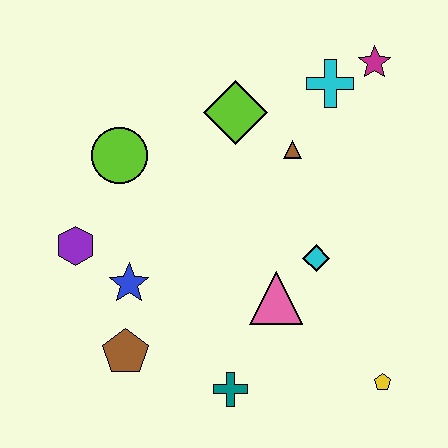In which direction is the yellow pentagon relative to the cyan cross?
The yellow pentagon is below the cyan cross.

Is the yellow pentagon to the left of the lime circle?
No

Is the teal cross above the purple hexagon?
No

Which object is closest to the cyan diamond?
The pink triangle is closest to the cyan diamond.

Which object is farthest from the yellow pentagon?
The lime circle is farthest from the yellow pentagon.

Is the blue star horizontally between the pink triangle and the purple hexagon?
Yes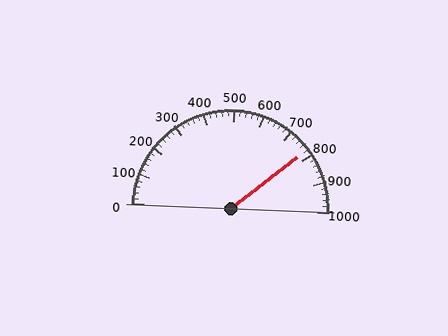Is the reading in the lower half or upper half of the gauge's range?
The reading is in the upper half of the range (0 to 1000).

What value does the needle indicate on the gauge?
The needle indicates approximately 780.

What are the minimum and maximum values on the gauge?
The gauge ranges from 0 to 1000.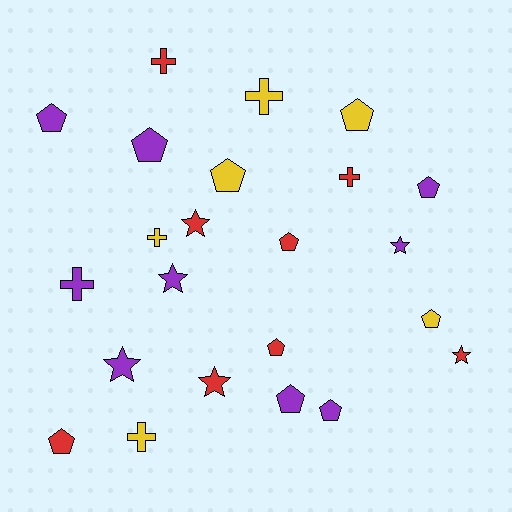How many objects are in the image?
There are 23 objects.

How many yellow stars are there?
There are no yellow stars.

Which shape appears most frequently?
Pentagon, with 11 objects.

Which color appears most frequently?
Purple, with 9 objects.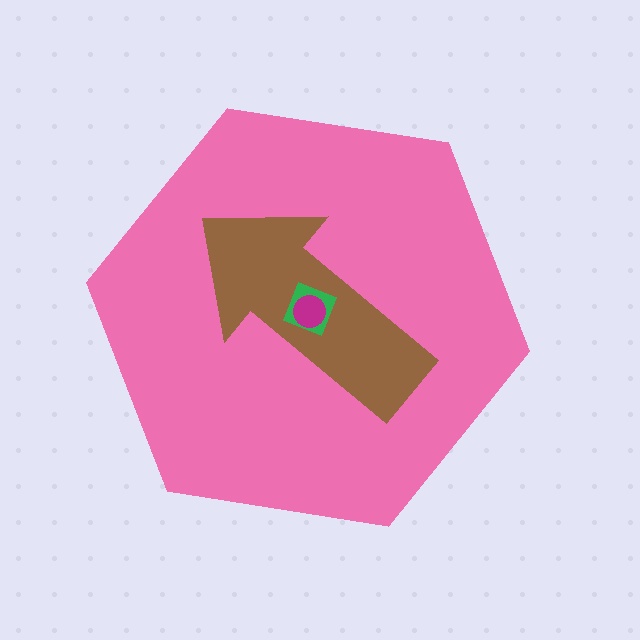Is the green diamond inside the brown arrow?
Yes.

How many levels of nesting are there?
4.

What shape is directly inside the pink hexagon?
The brown arrow.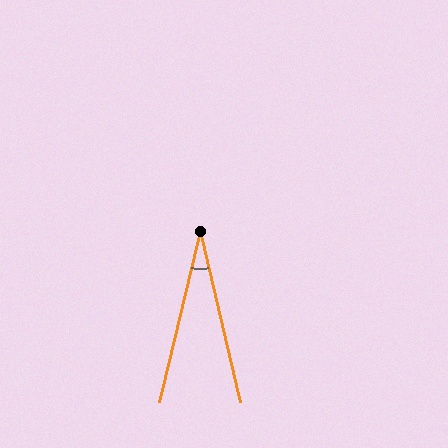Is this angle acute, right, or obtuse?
It is acute.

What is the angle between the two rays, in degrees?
Approximately 27 degrees.